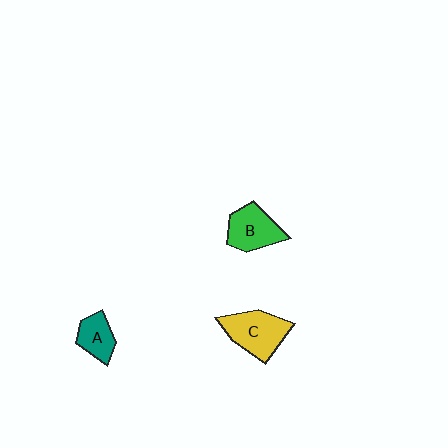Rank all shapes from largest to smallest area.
From largest to smallest: C (yellow), B (green), A (teal).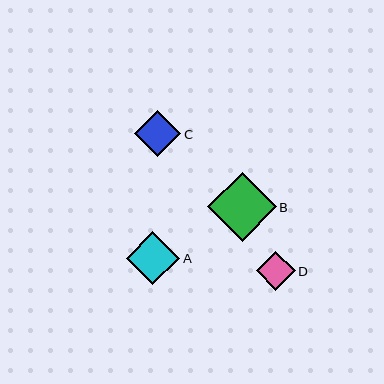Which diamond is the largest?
Diamond B is the largest with a size of approximately 69 pixels.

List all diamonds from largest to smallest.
From largest to smallest: B, A, C, D.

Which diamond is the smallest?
Diamond D is the smallest with a size of approximately 39 pixels.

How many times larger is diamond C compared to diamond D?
Diamond C is approximately 1.2 times the size of diamond D.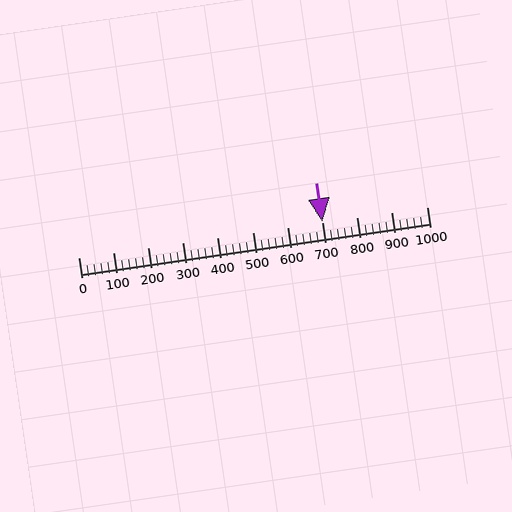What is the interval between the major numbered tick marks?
The major tick marks are spaced 100 units apart.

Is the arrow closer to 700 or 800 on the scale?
The arrow is closer to 700.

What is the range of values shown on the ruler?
The ruler shows values from 0 to 1000.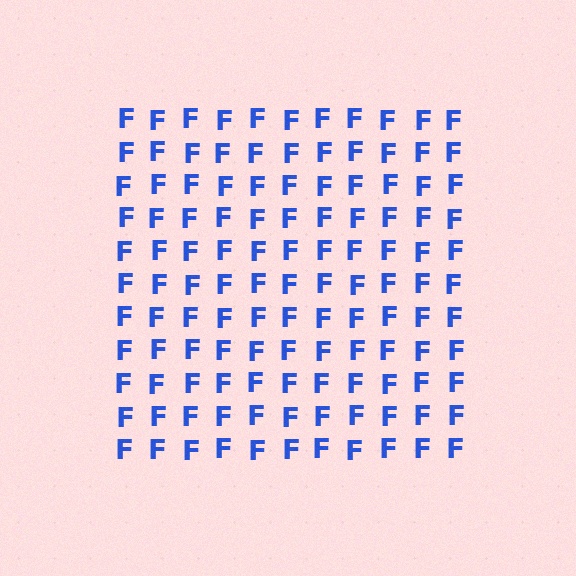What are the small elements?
The small elements are letter F's.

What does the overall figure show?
The overall figure shows a square.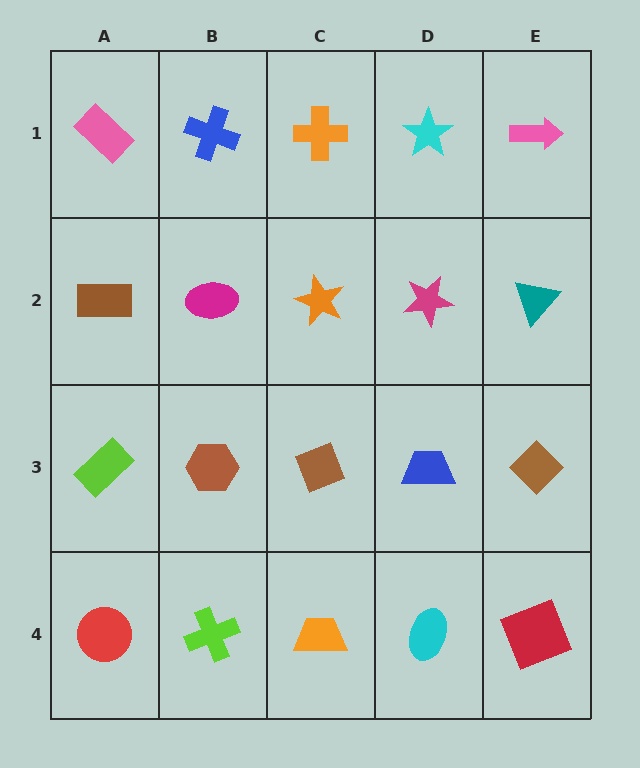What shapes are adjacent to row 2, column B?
A blue cross (row 1, column B), a brown hexagon (row 3, column B), a brown rectangle (row 2, column A), an orange star (row 2, column C).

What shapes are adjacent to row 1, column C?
An orange star (row 2, column C), a blue cross (row 1, column B), a cyan star (row 1, column D).